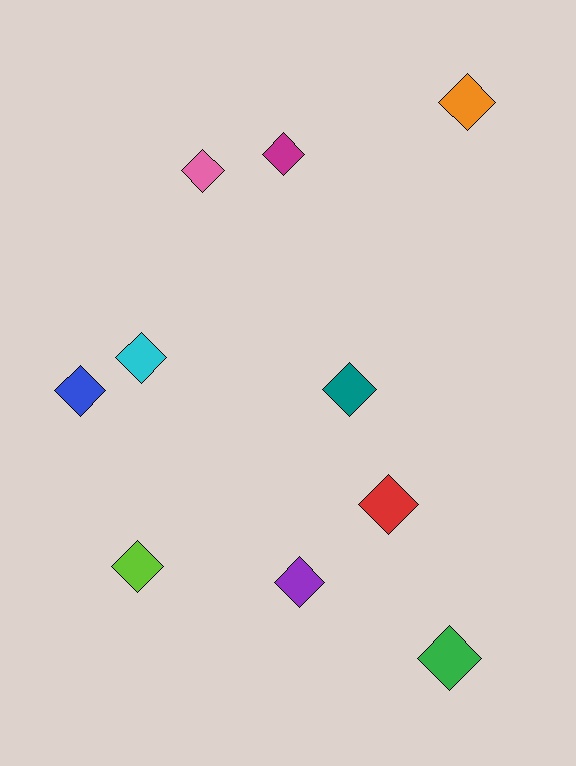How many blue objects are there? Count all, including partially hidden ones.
There is 1 blue object.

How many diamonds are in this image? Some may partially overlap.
There are 10 diamonds.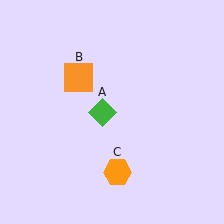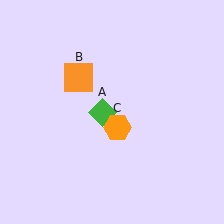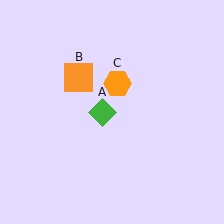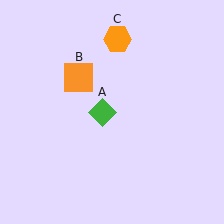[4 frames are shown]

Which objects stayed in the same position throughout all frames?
Green diamond (object A) and orange square (object B) remained stationary.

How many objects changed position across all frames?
1 object changed position: orange hexagon (object C).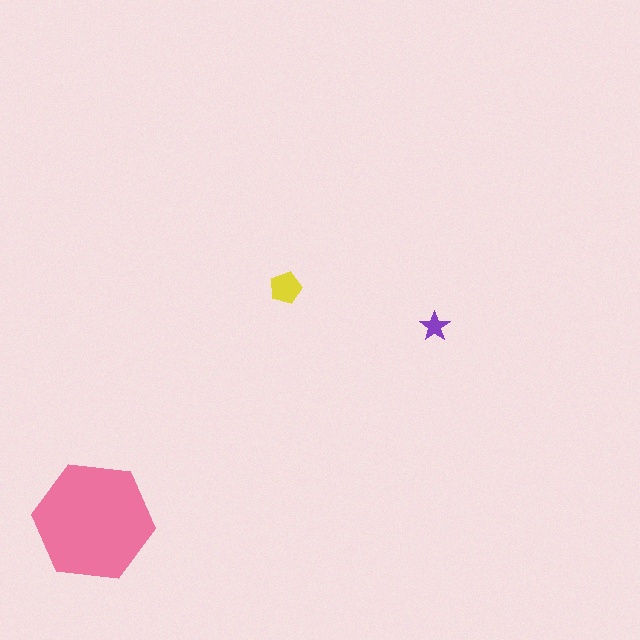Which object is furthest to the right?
The purple star is rightmost.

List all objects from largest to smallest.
The pink hexagon, the yellow pentagon, the purple star.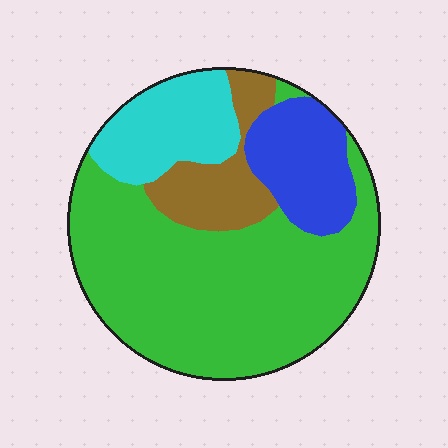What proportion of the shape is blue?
Blue covers about 15% of the shape.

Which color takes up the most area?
Green, at roughly 60%.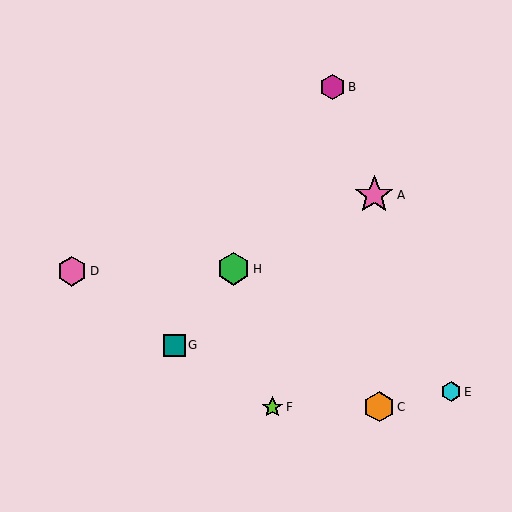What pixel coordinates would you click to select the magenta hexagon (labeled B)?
Click at (333, 87) to select the magenta hexagon B.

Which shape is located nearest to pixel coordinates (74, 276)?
The pink hexagon (labeled D) at (72, 271) is nearest to that location.